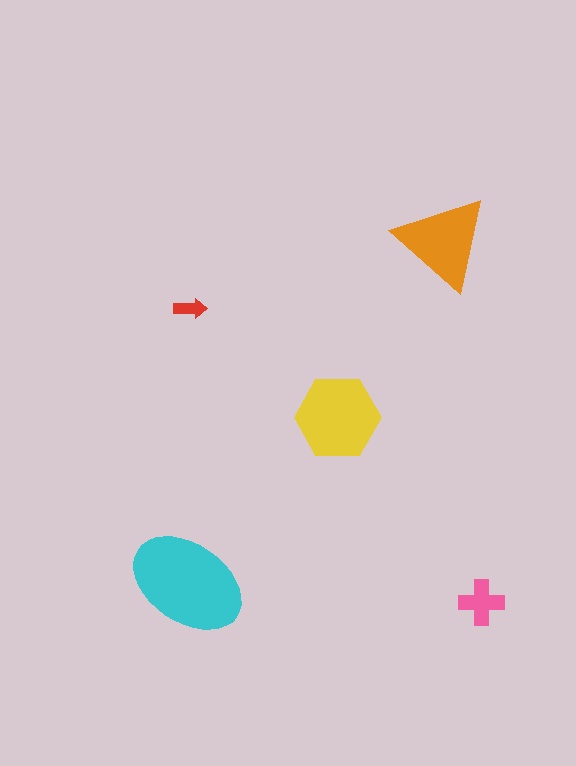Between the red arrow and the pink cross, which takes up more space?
The pink cross.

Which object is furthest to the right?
The pink cross is rightmost.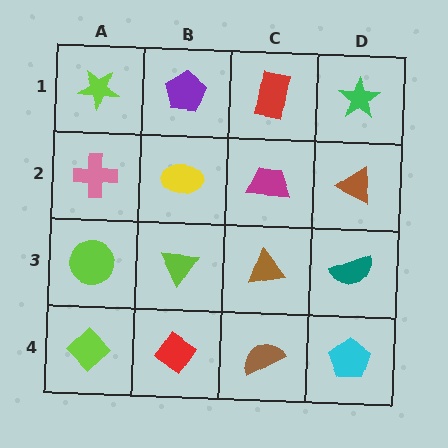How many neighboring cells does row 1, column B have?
3.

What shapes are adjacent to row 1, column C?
A magenta trapezoid (row 2, column C), a purple pentagon (row 1, column B), a green star (row 1, column D).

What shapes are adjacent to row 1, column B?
A yellow ellipse (row 2, column B), a lime star (row 1, column A), a red rectangle (row 1, column C).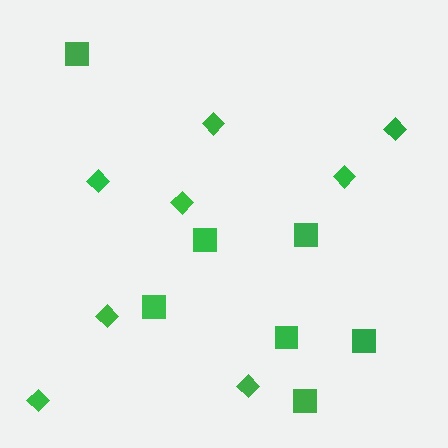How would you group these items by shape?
There are 2 groups: one group of squares (7) and one group of diamonds (8).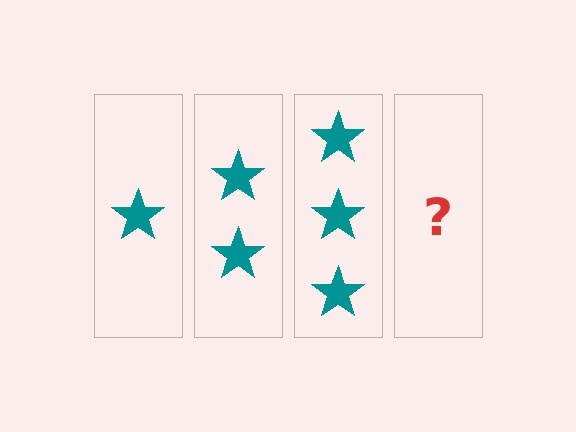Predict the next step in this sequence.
The next step is 4 stars.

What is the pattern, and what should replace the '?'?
The pattern is that each step adds one more star. The '?' should be 4 stars.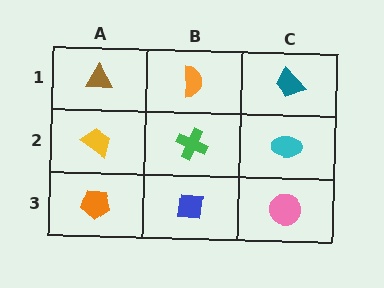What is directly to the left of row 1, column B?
A brown triangle.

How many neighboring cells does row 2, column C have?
3.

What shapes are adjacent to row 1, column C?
A cyan ellipse (row 2, column C), an orange semicircle (row 1, column B).